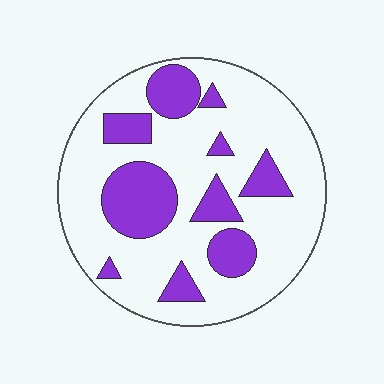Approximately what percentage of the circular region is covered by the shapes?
Approximately 25%.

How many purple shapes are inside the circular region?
10.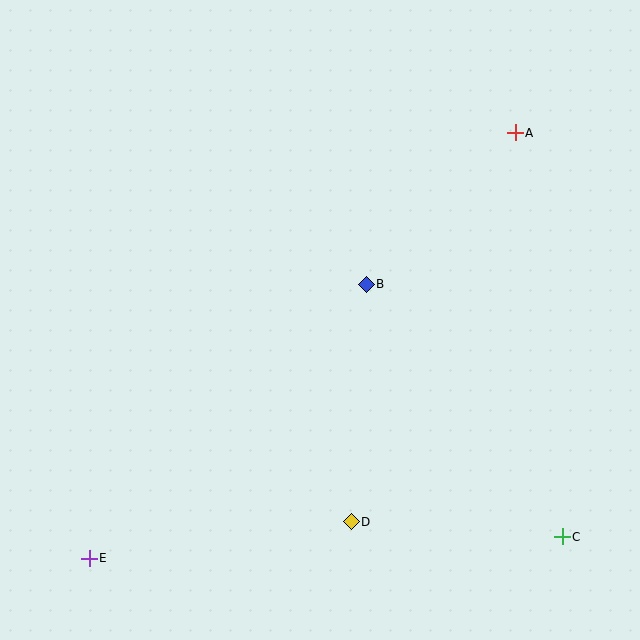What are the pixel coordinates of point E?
Point E is at (89, 558).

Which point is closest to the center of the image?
Point B at (366, 284) is closest to the center.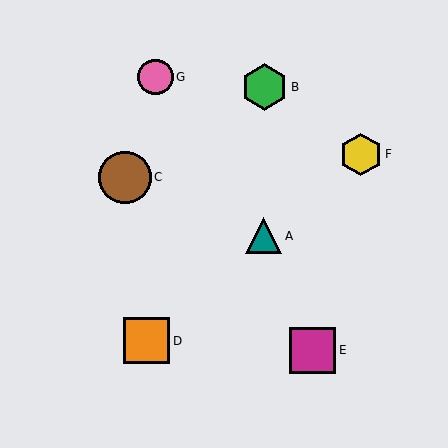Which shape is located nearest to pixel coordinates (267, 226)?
The teal triangle (labeled A) at (264, 236) is nearest to that location.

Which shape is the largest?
The brown circle (labeled C) is the largest.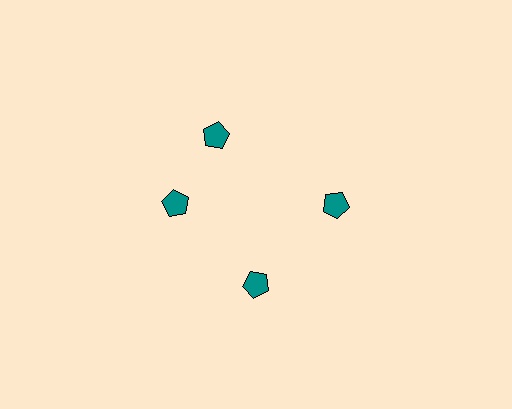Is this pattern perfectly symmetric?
No. The 4 teal pentagons are arranged in a ring, but one element near the 12 o'clock position is rotated out of alignment along the ring, breaking the 4-fold rotational symmetry.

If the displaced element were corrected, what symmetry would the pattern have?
It would have 4-fold rotational symmetry — the pattern would map onto itself every 90 degrees.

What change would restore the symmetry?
The symmetry would be restored by rotating it back into even spacing with its neighbors so that all 4 pentagons sit at equal angles and equal distance from the center.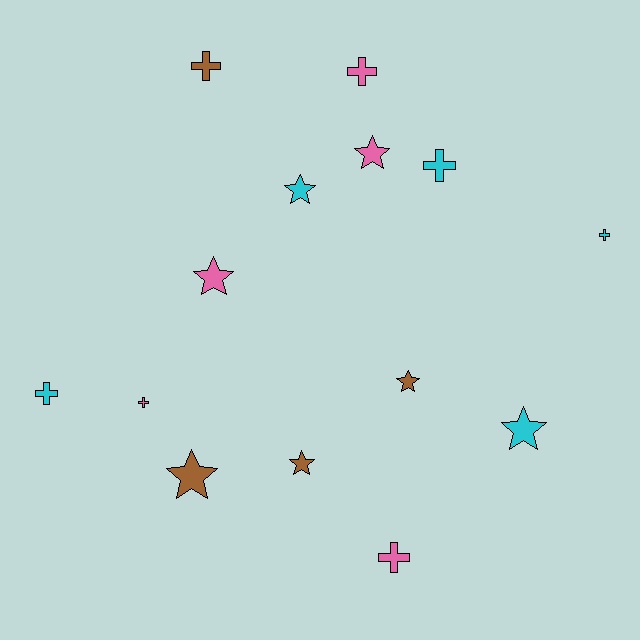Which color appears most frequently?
Pink, with 5 objects.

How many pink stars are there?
There are 2 pink stars.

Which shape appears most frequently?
Star, with 7 objects.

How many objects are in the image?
There are 14 objects.